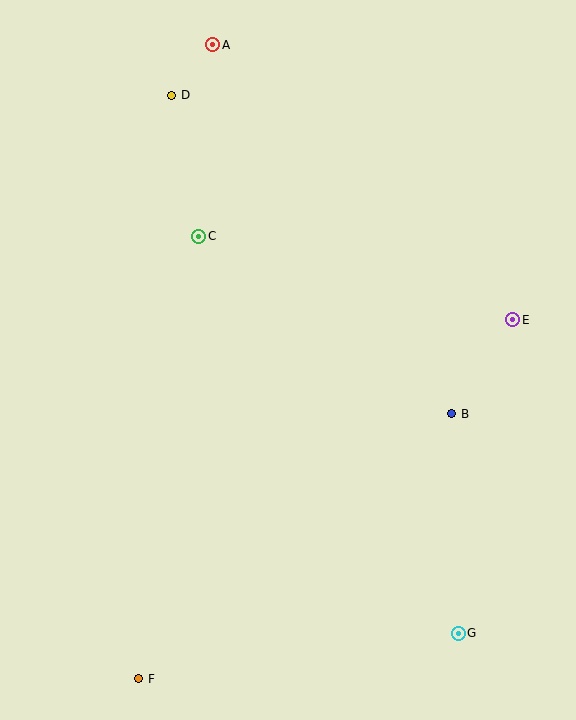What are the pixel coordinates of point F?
Point F is at (139, 679).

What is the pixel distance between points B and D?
The distance between B and D is 424 pixels.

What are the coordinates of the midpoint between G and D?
The midpoint between G and D is at (315, 364).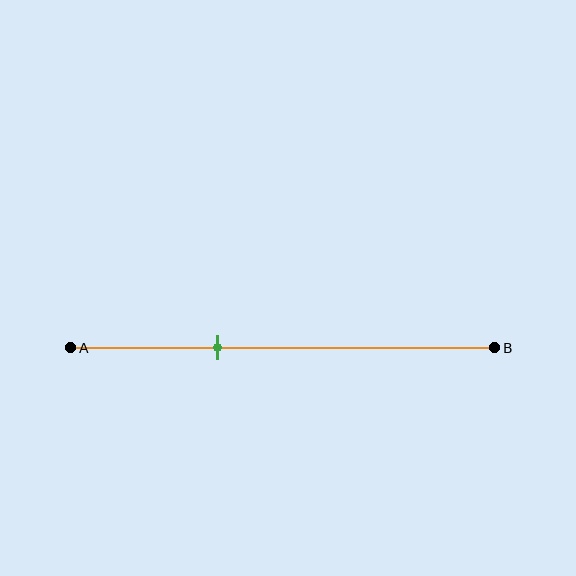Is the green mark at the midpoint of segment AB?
No, the mark is at about 35% from A, not at the 50% midpoint.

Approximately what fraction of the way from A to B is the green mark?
The green mark is approximately 35% of the way from A to B.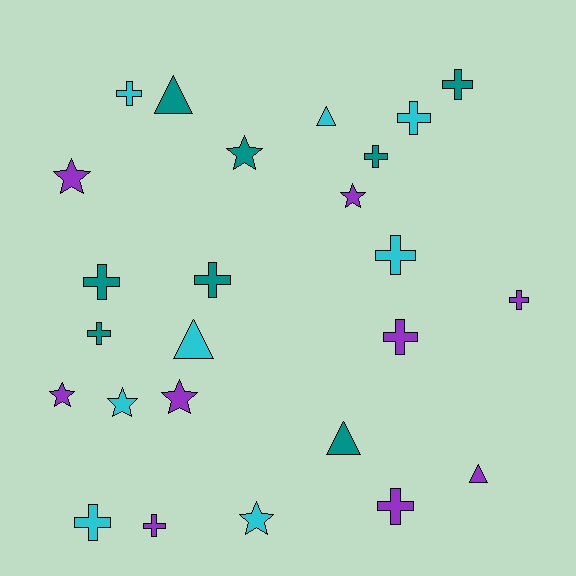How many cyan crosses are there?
There are 4 cyan crosses.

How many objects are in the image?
There are 25 objects.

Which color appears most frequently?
Purple, with 9 objects.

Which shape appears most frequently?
Cross, with 13 objects.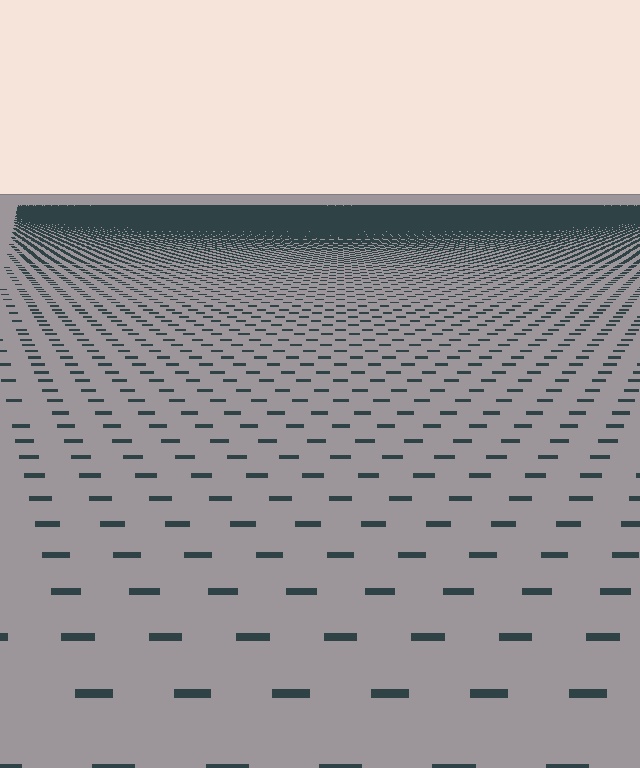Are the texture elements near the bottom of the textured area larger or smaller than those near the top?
Larger. Near the bottom, elements are closer to the viewer and appear at a bigger on-screen size.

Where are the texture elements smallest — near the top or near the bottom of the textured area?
Near the top.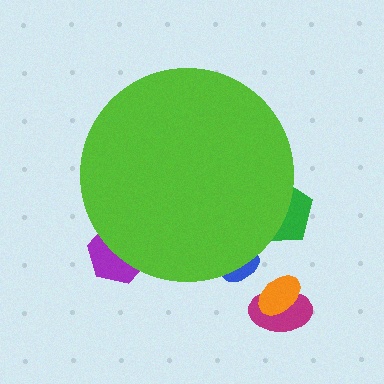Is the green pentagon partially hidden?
Yes, the green pentagon is partially hidden behind the lime circle.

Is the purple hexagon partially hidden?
Yes, the purple hexagon is partially hidden behind the lime circle.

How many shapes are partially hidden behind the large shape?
3 shapes are partially hidden.